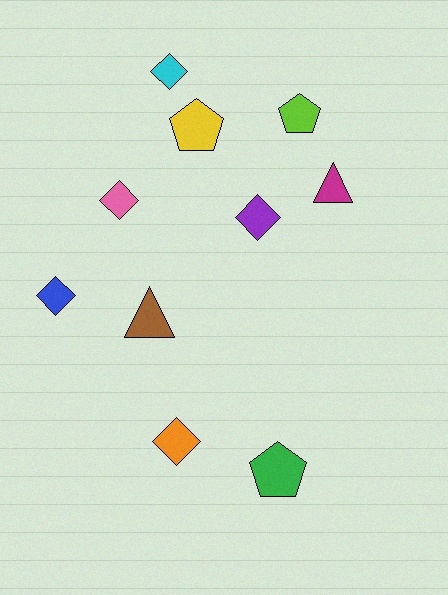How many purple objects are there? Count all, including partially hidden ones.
There is 1 purple object.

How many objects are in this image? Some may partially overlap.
There are 10 objects.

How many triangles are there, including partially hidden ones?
There are 2 triangles.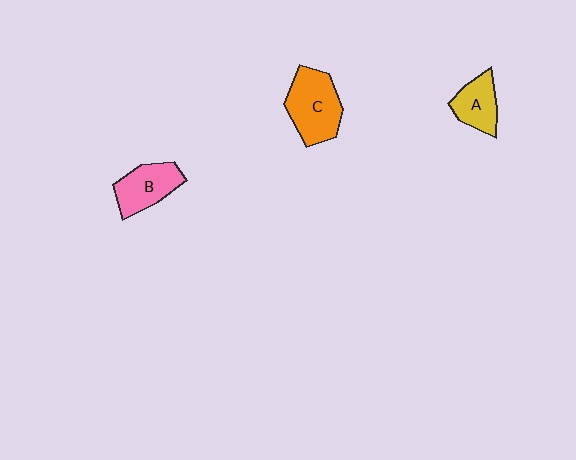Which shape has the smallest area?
Shape A (yellow).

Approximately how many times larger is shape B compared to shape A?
Approximately 1.2 times.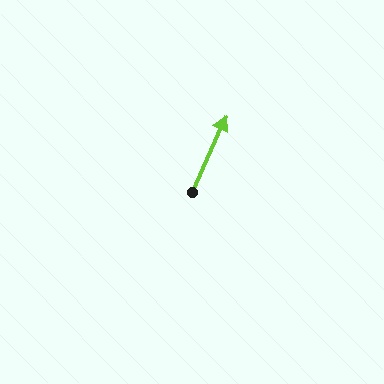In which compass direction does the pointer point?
Northeast.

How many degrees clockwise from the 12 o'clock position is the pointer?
Approximately 24 degrees.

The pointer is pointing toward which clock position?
Roughly 1 o'clock.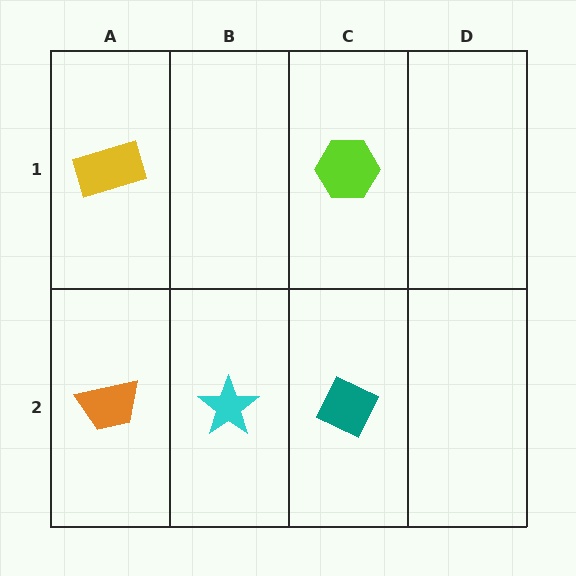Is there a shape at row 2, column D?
No, that cell is empty.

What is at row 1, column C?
A lime hexagon.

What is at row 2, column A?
An orange trapezoid.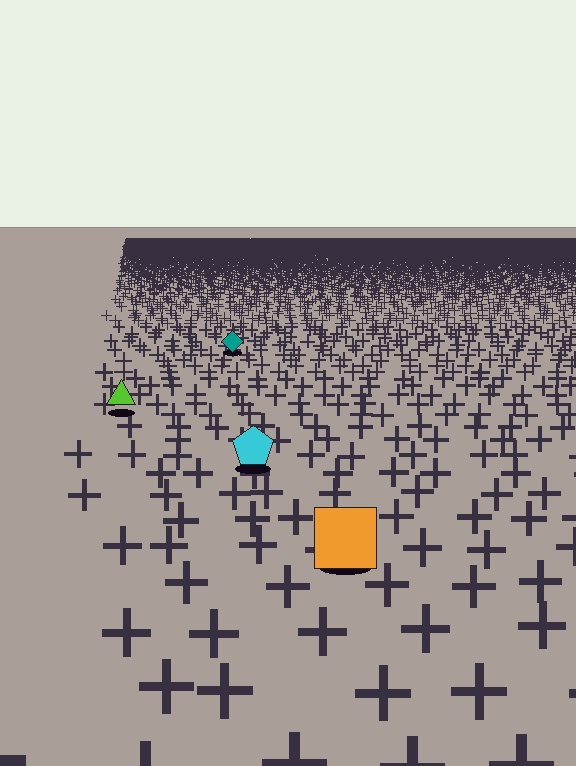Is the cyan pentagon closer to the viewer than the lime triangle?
Yes. The cyan pentagon is closer — you can tell from the texture gradient: the ground texture is coarser near it.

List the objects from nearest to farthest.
From nearest to farthest: the orange square, the cyan pentagon, the lime triangle, the teal diamond.